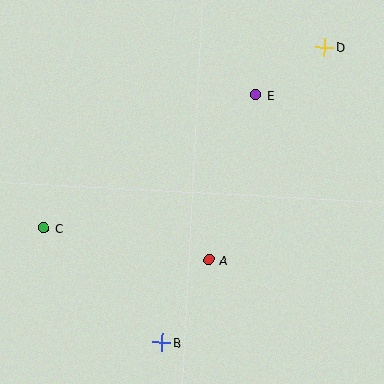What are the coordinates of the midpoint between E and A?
The midpoint between E and A is at (232, 177).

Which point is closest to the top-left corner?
Point C is closest to the top-left corner.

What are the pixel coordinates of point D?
Point D is at (324, 47).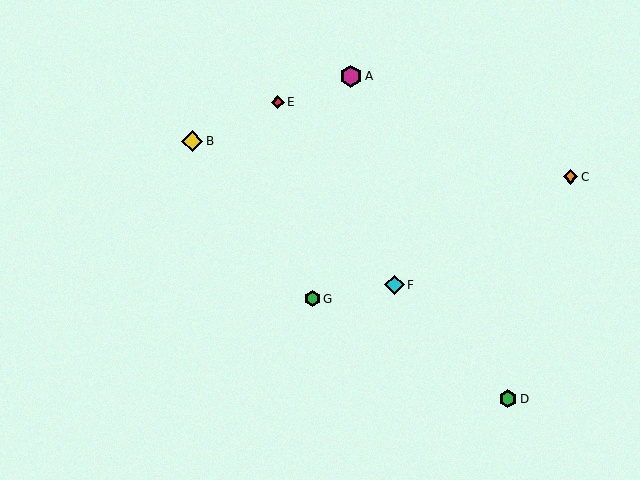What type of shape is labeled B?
Shape B is a yellow diamond.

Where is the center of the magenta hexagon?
The center of the magenta hexagon is at (351, 76).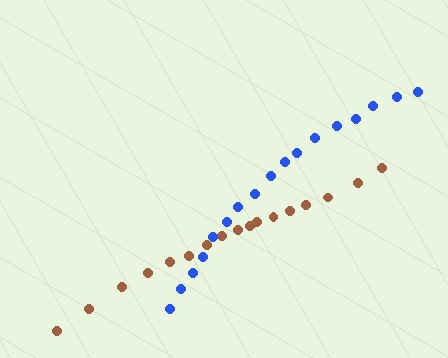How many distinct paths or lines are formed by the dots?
There are 2 distinct paths.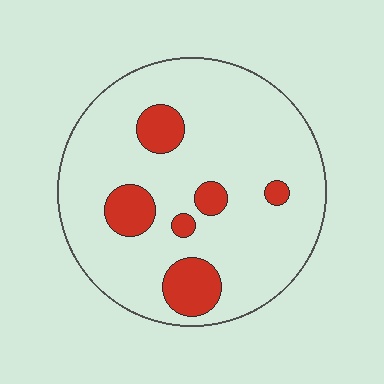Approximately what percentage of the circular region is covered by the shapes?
Approximately 15%.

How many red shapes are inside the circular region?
6.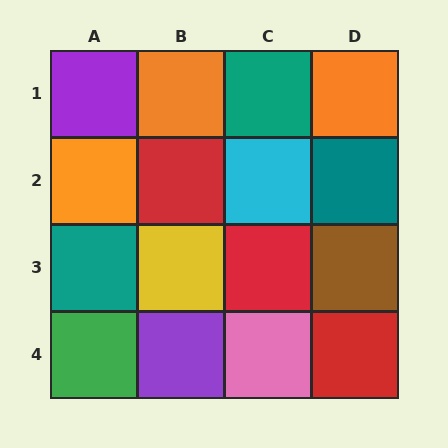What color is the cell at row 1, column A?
Purple.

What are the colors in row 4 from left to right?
Green, purple, pink, red.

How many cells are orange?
3 cells are orange.